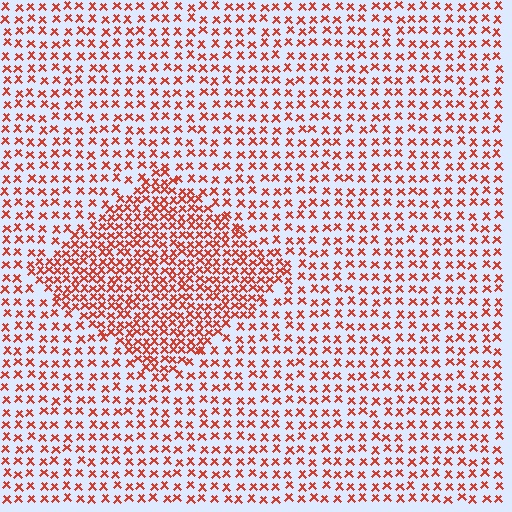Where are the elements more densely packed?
The elements are more densely packed inside the diamond boundary.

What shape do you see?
I see a diamond.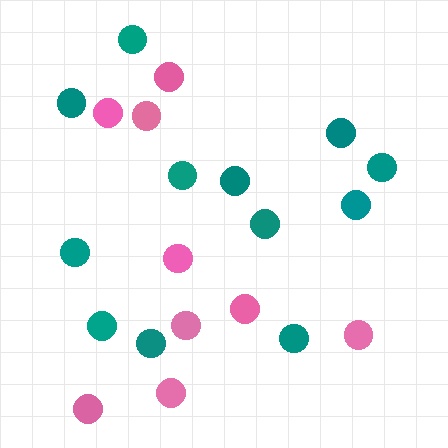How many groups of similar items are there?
There are 2 groups: one group of teal circles (12) and one group of pink circles (9).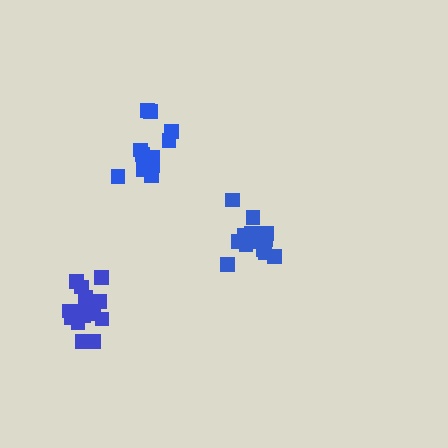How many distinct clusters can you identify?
There are 3 distinct clusters.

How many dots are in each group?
Group 1: 14 dots, Group 2: 14 dots, Group 3: 18 dots (46 total).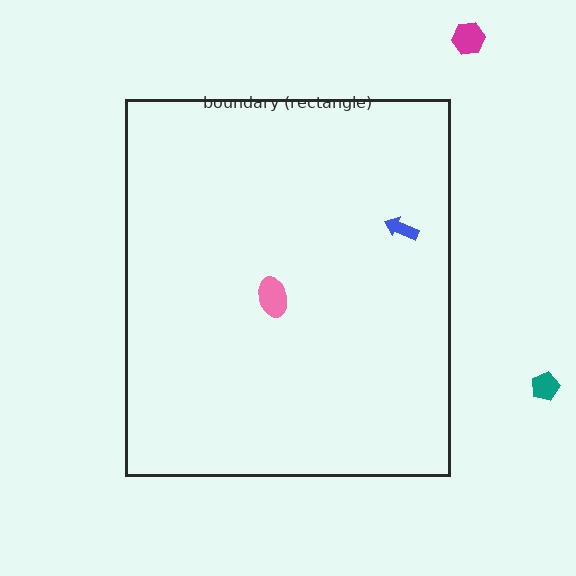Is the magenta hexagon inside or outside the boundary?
Outside.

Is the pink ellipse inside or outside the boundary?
Inside.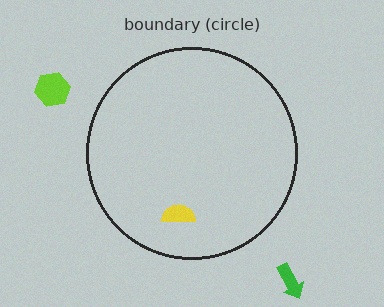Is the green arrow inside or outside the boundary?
Outside.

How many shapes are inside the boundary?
1 inside, 2 outside.